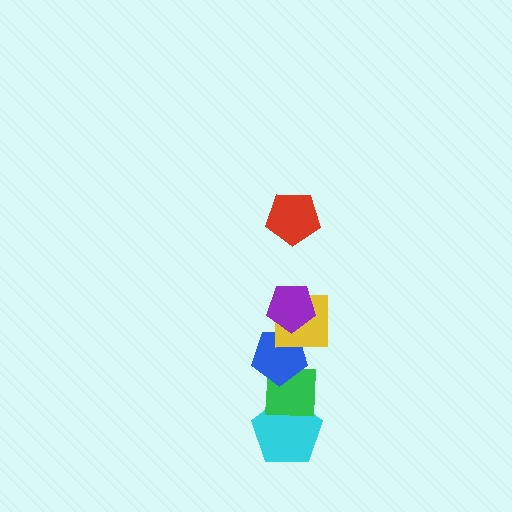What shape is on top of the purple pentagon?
The red pentagon is on top of the purple pentagon.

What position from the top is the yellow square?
The yellow square is 3rd from the top.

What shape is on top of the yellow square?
The purple pentagon is on top of the yellow square.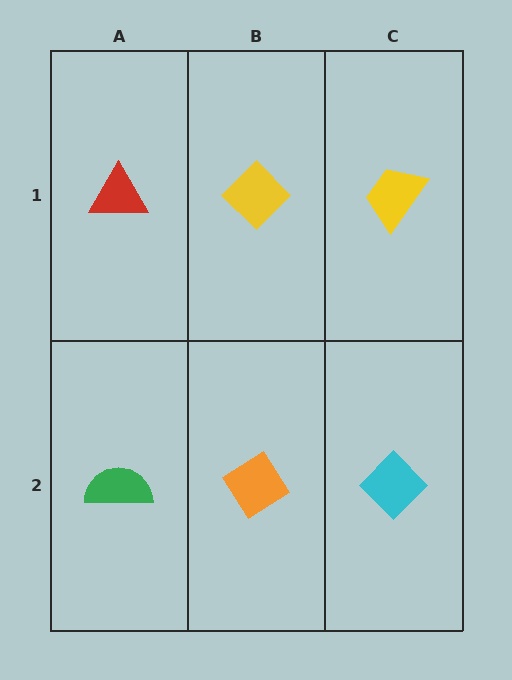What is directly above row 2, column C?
A yellow trapezoid.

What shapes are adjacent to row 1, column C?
A cyan diamond (row 2, column C), a yellow diamond (row 1, column B).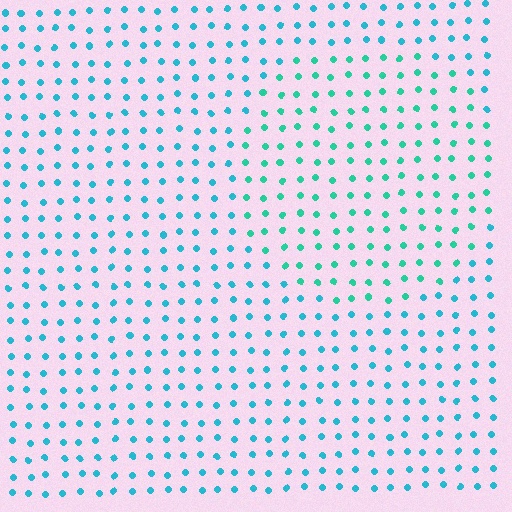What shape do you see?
I see a circle.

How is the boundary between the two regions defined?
The boundary is defined purely by a slight shift in hue (about 26 degrees). Spacing, size, and orientation are identical on both sides.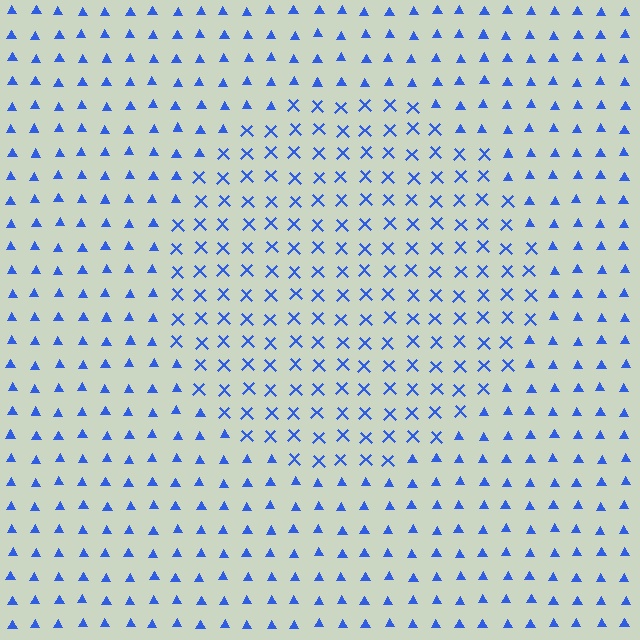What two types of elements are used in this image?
The image uses X marks inside the circle region and triangles outside it.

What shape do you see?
I see a circle.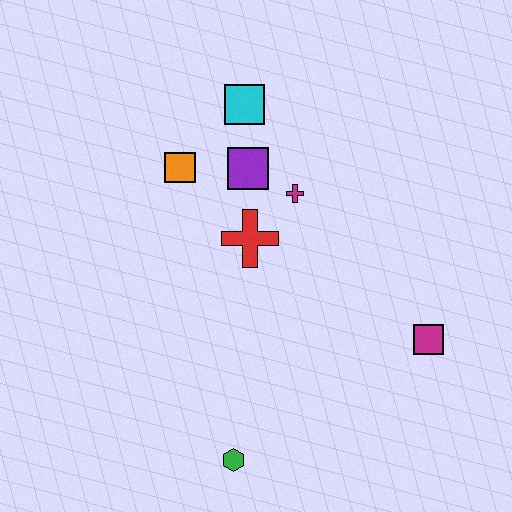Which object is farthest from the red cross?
The green hexagon is farthest from the red cross.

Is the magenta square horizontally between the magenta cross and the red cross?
No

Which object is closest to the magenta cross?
The purple square is closest to the magenta cross.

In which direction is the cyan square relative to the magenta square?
The cyan square is above the magenta square.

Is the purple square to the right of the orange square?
Yes